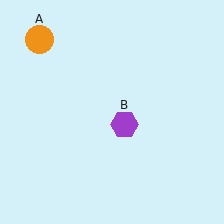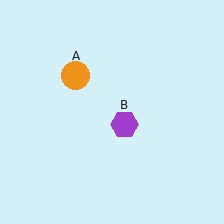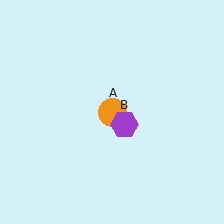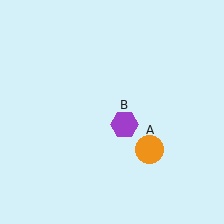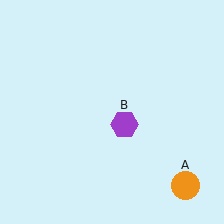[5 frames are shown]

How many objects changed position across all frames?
1 object changed position: orange circle (object A).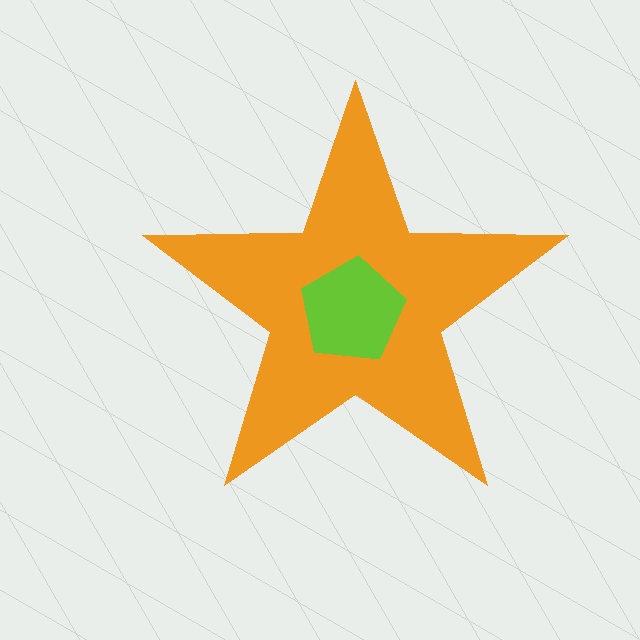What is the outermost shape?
The orange star.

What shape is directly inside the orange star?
The lime pentagon.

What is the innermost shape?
The lime pentagon.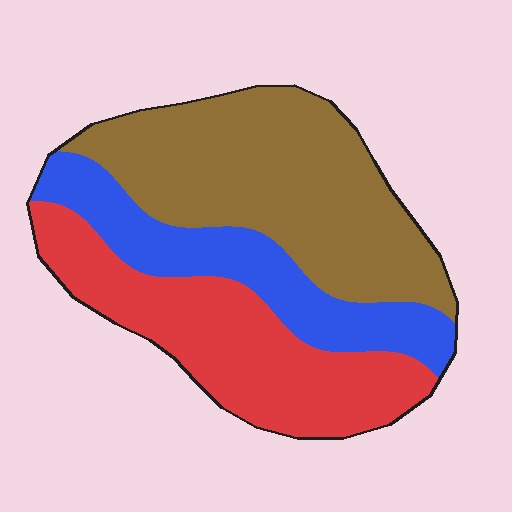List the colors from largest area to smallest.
From largest to smallest: brown, red, blue.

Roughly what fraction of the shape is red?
Red covers around 35% of the shape.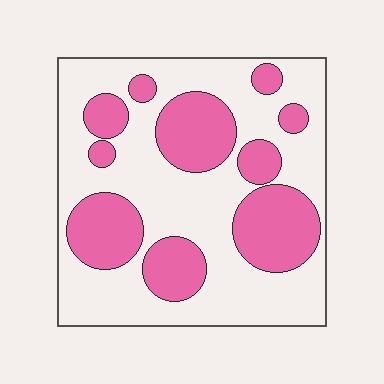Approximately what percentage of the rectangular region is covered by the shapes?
Approximately 35%.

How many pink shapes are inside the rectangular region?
10.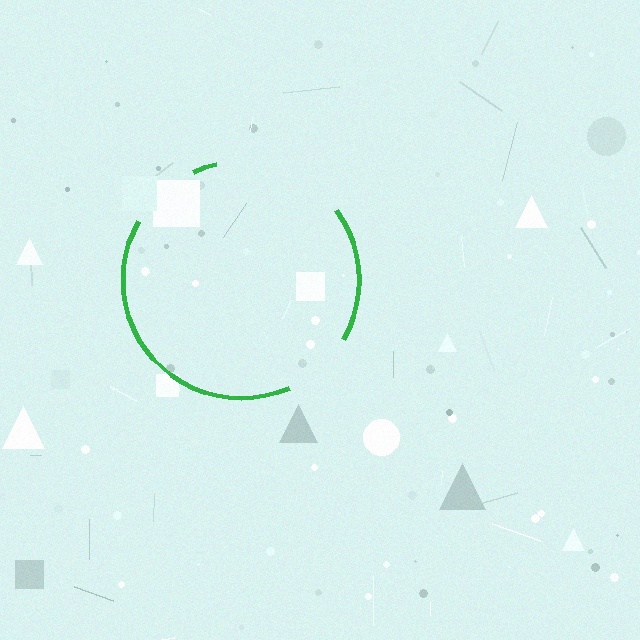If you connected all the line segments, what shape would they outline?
They would outline a circle.